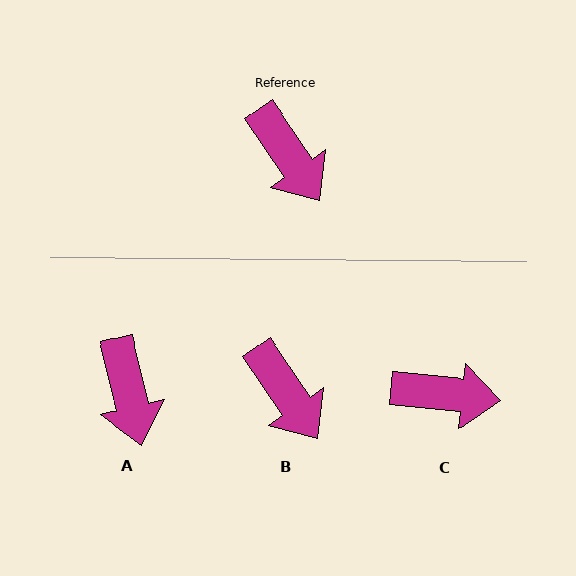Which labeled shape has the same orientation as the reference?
B.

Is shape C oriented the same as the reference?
No, it is off by about 50 degrees.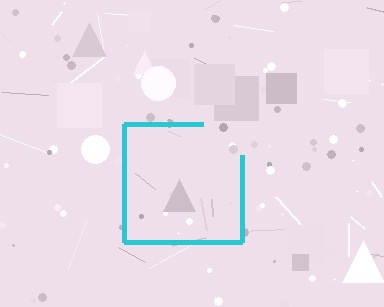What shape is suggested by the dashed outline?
The dashed outline suggests a square.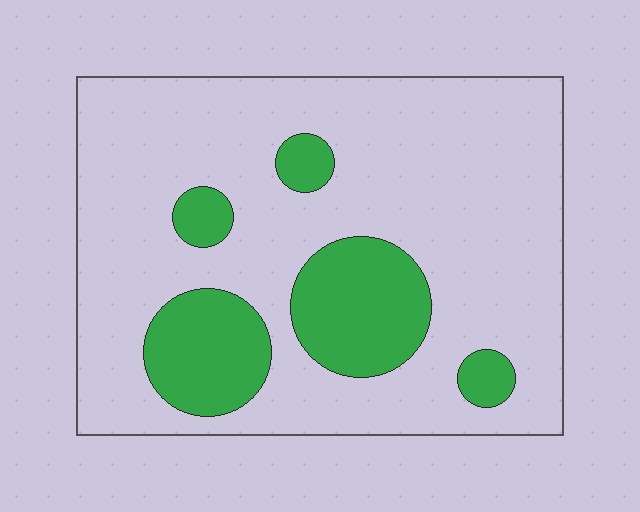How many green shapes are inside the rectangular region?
5.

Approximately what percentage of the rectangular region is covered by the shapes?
Approximately 20%.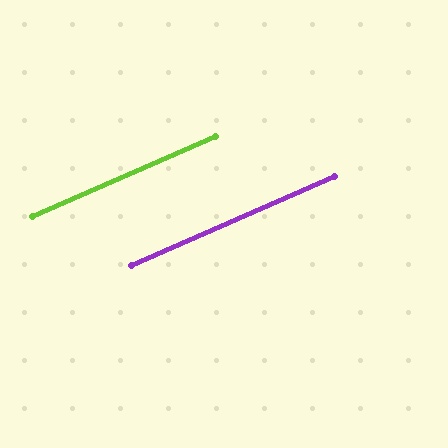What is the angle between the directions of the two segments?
Approximately 0 degrees.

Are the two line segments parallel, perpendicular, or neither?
Parallel — their directions differ by only 0.1°.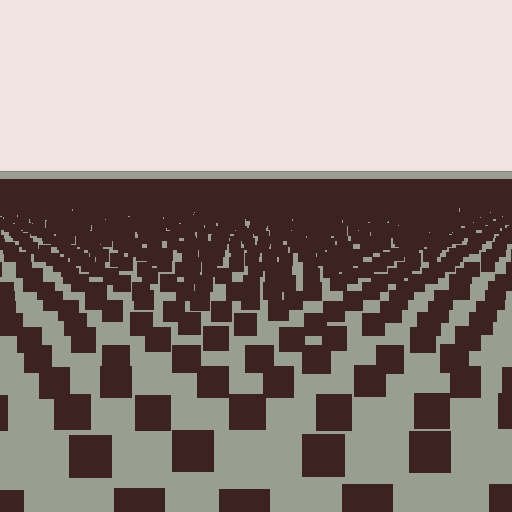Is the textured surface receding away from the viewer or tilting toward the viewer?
The surface is receding away from the viewer. Texture elements get smaller and denser toward the top.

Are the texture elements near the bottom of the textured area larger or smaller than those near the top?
Larger. Near the bottom, elements are closer to the viewer and appear at a bigger on-screen size.